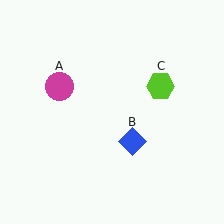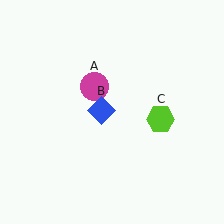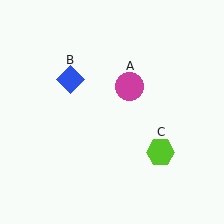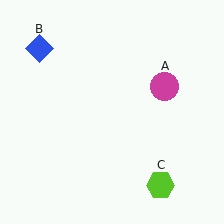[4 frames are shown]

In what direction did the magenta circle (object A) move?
The magenta circle (object A) moved right.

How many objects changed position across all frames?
3 objects changed position: magenta circle (object A), blue diamond (object B), lime hexagon (object C).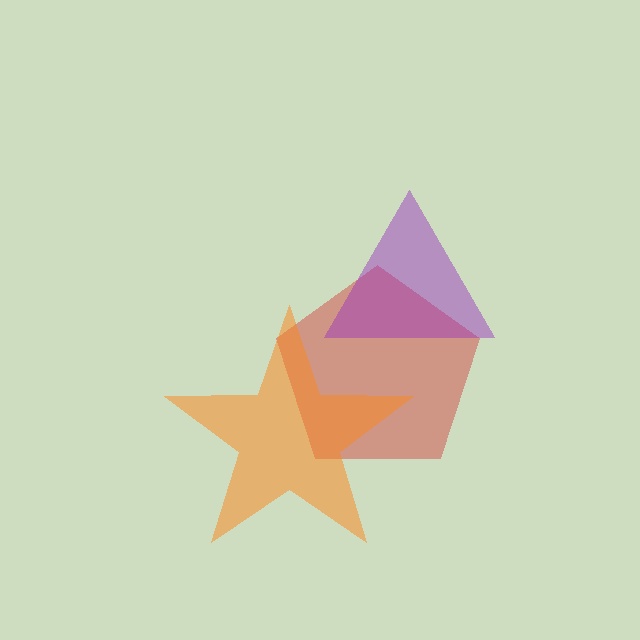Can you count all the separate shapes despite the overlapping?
Yes, there are 3 separate shapes.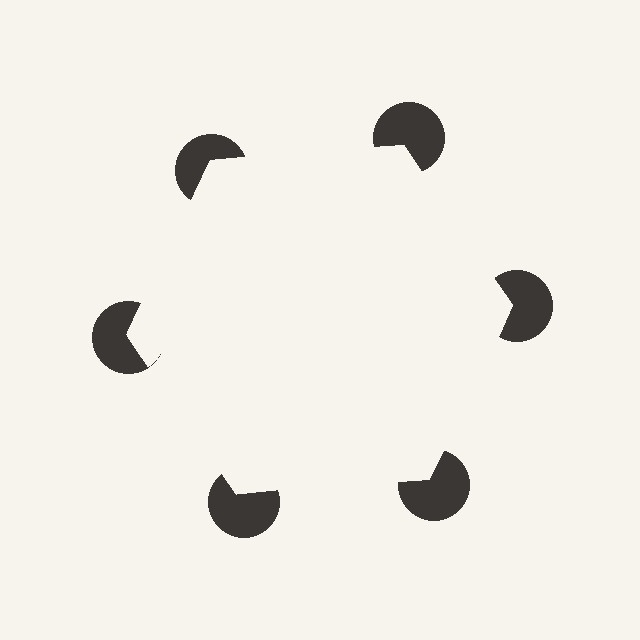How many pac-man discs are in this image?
There are 6 — one at each vertex of the illusory hexagon.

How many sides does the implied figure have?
6 sides.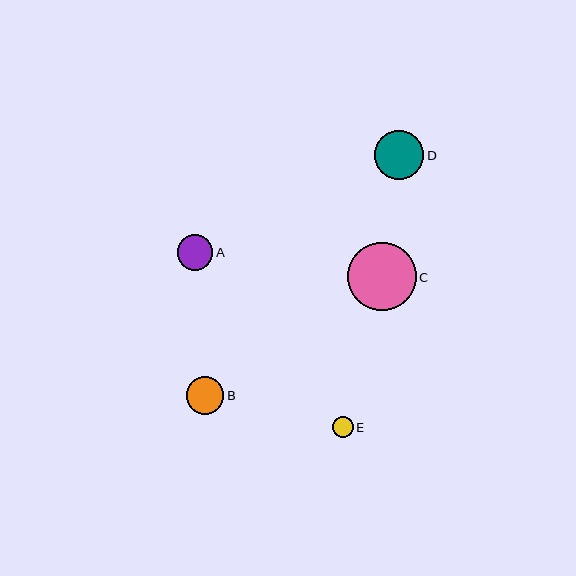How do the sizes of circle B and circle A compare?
Circle B and circle A are approximately the same size.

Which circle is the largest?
Circle C is the largest with a size of approximately 68 pixels.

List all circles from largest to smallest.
From largest to smallest: C, D, B, A, E.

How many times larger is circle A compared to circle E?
Circle A is approximately 1.7 times the size of circle E.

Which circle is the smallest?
Circle E is the smallest with a size of approximately 21 pixels.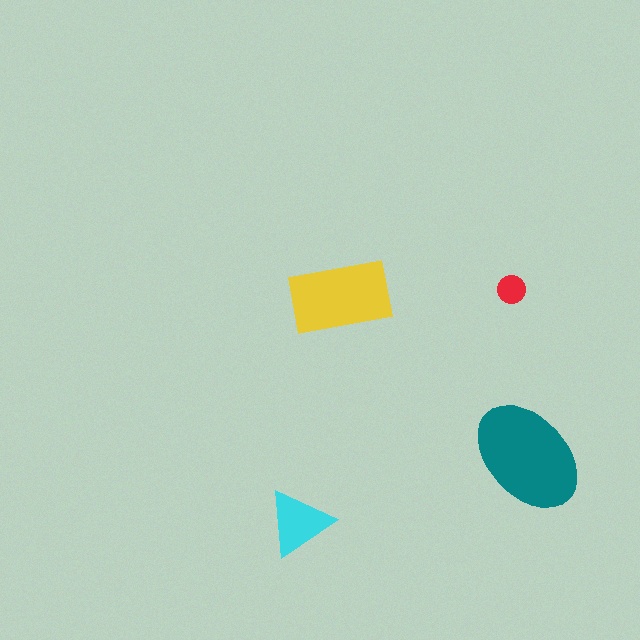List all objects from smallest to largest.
The red circle, the cyan triangle, the yellow rectangle, the teal ellipse.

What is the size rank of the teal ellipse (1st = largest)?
1st.